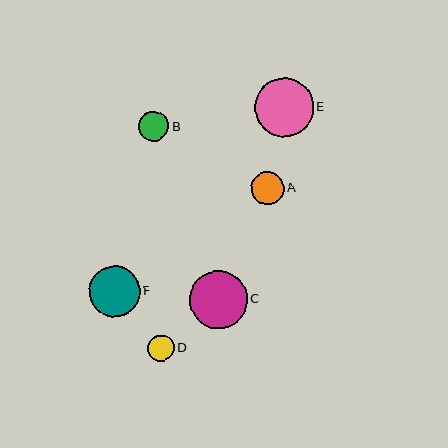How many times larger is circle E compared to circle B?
Circle E is approximately 2.0 times the size of circle B.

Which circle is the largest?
Circle E is the largest with a size of approximately 59 pixels.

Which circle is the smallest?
Circle D is the smallest with a size of approximately 26 pixels.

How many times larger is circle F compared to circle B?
Circle F is approximately 1.7 times the size of circle B.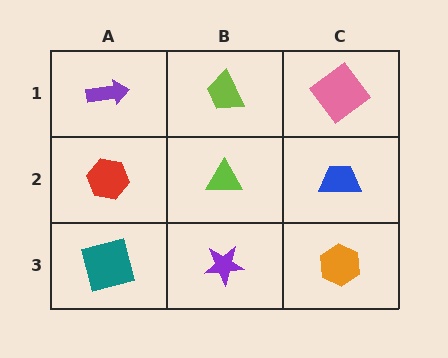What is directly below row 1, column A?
A red hexagon.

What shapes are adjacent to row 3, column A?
A red hexagon (row 2, column A), a purple star (row 3, column B).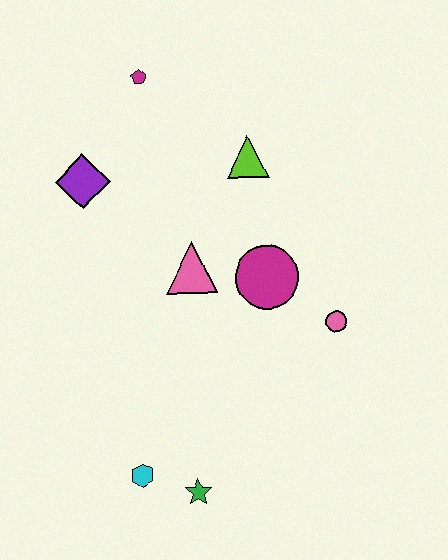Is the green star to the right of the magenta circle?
No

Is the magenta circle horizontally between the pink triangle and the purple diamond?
No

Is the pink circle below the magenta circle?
Yes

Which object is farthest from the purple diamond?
The green star is farthest from the purple diamond.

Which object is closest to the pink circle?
The magenta circle is closest to the pink circle.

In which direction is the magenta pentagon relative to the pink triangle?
The magenta pentagon is above the pink triangle.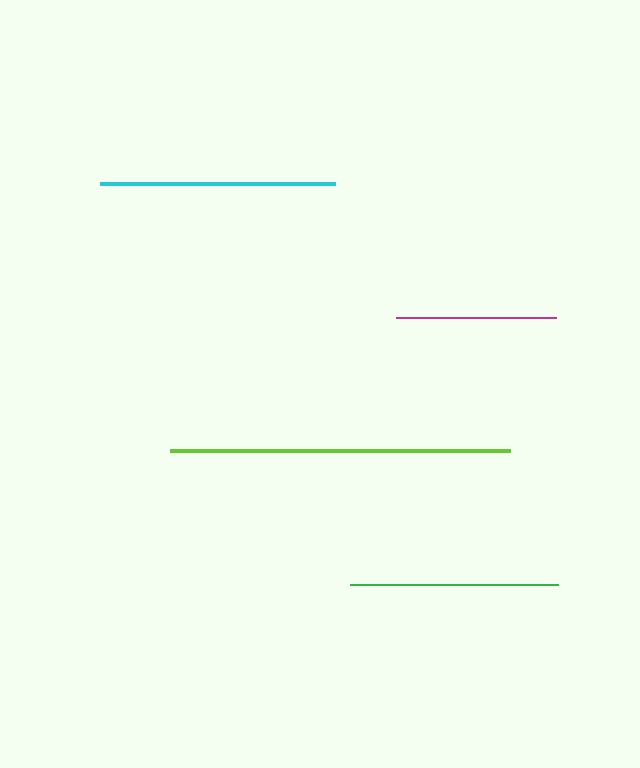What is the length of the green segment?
The green segment is approximately 208 pixels long.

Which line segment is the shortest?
The magenta line is the shortest at approximately 160 pixels.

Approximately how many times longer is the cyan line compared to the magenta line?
The cyan line is approximately 1.5 times the length of the magenta line.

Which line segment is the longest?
The lime line is the longest at approximately 340 pixels.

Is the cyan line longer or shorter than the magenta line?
The cyan line is longer than the magenta line.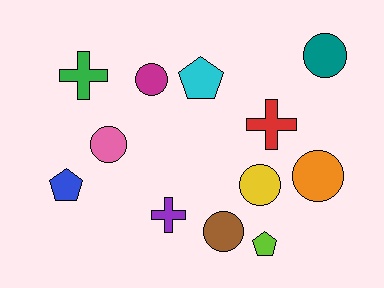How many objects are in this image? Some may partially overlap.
There are 12 objects.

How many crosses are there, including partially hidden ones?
There are 3 crosses.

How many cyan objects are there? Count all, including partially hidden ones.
There is 1 cyan object.